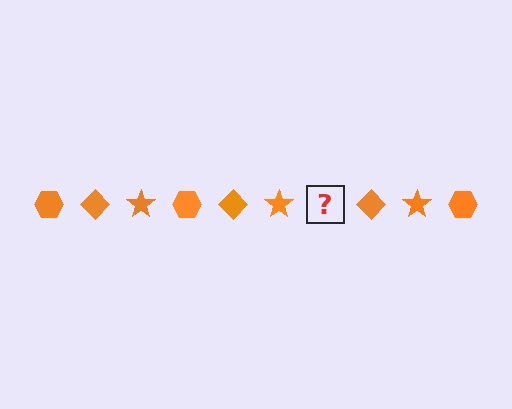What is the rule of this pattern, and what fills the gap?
The rule is that the pattern cycles through hexagon, diamond, star shapes in orange. The gap should be filled with an orange hexagon.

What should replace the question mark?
The question mark should be replaced with an orange hexagon.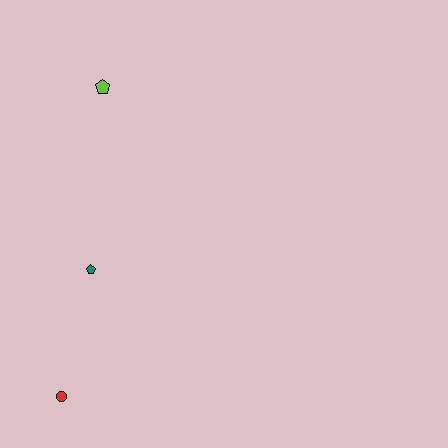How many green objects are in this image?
There are no green objects.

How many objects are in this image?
There are 3 objects.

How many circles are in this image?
There is 1 circle.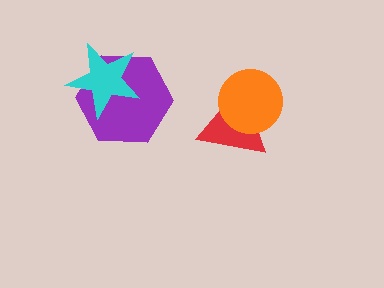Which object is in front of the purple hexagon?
The cyan star is in front of the purple hexagon.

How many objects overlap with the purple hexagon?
1 object overlaps with the purple hexagon.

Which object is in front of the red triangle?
The orange circle is in front of the red triangle.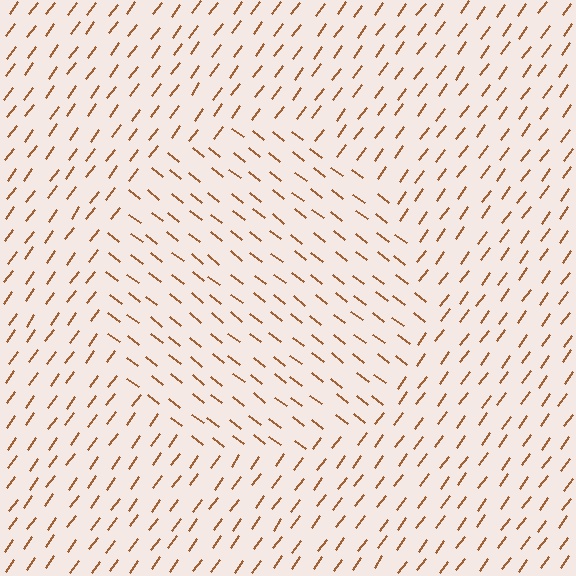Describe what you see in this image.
The image is filled with small brown line segments. A circle region in the image has lines oriented differently from the surrounding lines, creating a visible texture boundary.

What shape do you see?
I see a circle.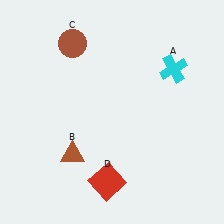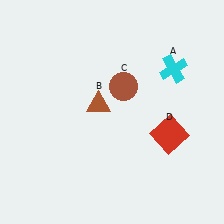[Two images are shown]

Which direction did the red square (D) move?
The red square (D) moved right.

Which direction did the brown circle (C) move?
The brown circle (C) moved right.